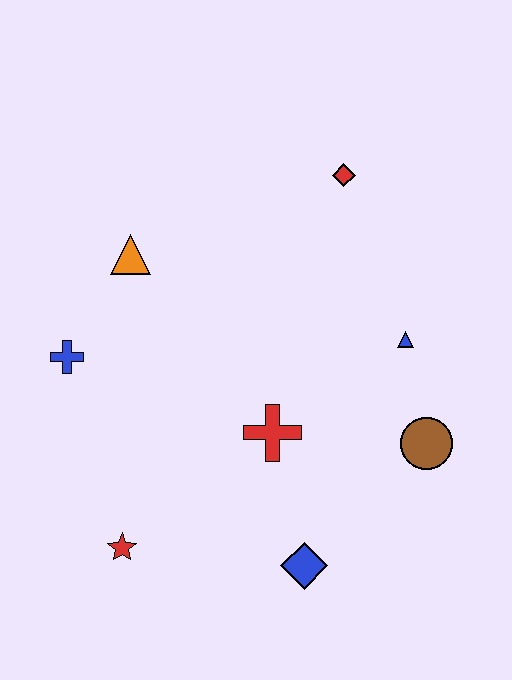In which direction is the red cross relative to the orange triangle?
The red cross is below the orange triangle.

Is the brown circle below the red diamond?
Yes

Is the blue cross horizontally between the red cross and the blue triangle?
No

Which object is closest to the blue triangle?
The brown circle is closest to the blue triangle.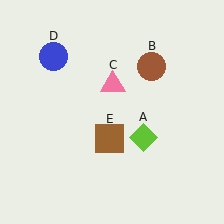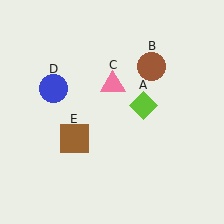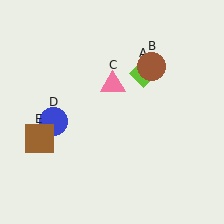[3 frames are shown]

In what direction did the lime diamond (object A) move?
The lime diamond (object A) moved up.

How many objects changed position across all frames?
3 objects changed position: lime diamond (object A), blue circle (object D), brown square (object E).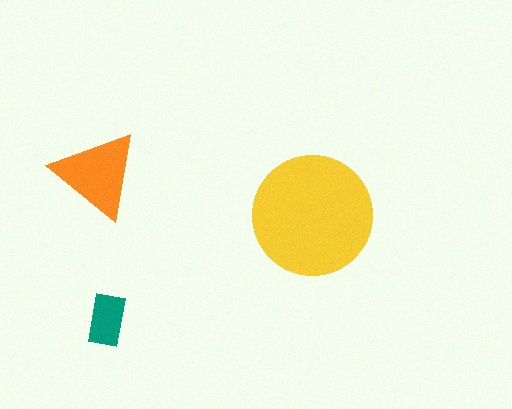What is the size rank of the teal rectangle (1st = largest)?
3rd.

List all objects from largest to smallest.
The yellow circle, the orange triangle, the teal rectangle.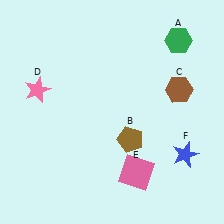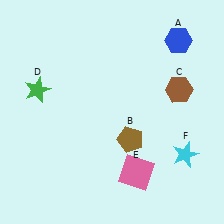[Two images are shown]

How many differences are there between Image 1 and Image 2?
There are 3 differences between the two images.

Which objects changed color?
A changed from green to blue. D changed from pink to green. F changed from blue to cyan.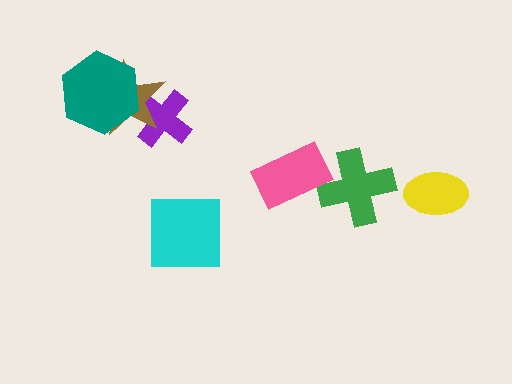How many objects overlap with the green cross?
1 object overlaps with the green cross.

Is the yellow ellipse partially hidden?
No, no other shape covers it.